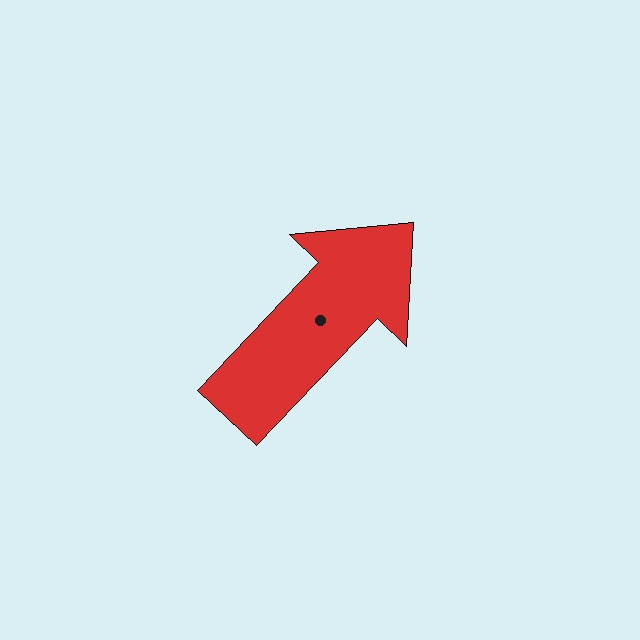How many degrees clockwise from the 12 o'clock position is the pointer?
Approximately 44 degrees.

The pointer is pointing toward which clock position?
Roughly 1 o'clock.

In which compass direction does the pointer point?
Northeast.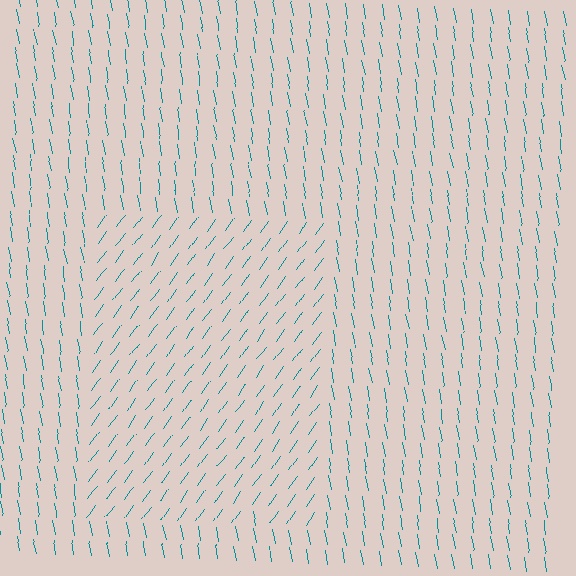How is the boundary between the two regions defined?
The boundary is defined purely by a change in line orientation (approximately 45 degrees difference). All lines are the same color and thickness.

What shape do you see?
I see a rectangle.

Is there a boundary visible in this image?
Yes, there is a texture boundary formed by a change in line orientation.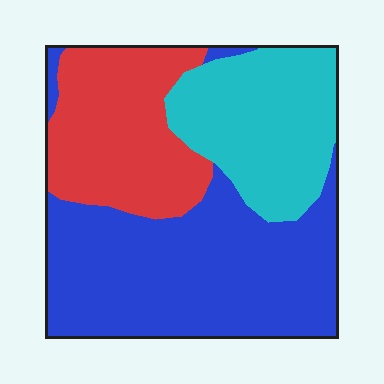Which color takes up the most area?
Blue, at roughly 50%.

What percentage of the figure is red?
Red takes up about one quarter (1/4) of the figure.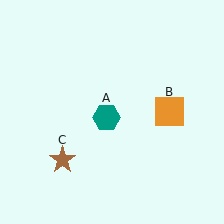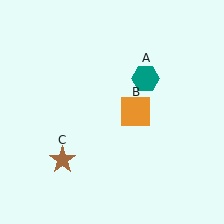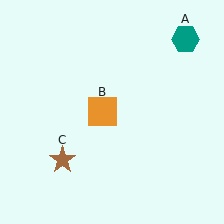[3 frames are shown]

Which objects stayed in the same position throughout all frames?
Brown star (object C) remained stationary.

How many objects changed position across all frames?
2 objects changed position: teal hexagon (object A), orange square (object B).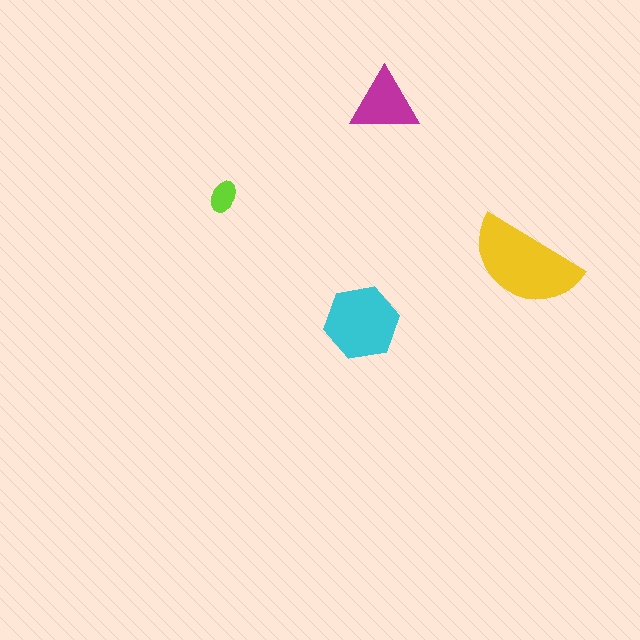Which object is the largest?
The yellow semicircle.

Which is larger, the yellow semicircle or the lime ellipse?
The yellow semicircle.